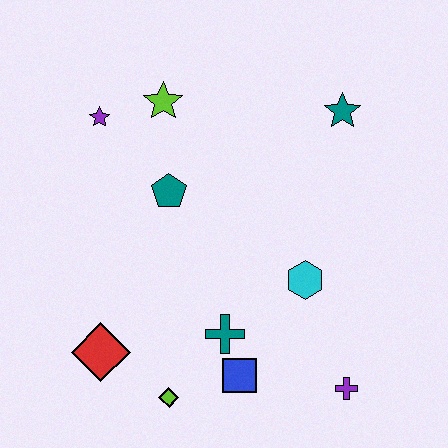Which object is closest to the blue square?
The teal cross is closest to the blue square.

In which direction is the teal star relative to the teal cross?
The teal star is above the teal cross.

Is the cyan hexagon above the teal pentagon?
No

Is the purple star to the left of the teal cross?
Yes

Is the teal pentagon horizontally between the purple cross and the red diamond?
Yes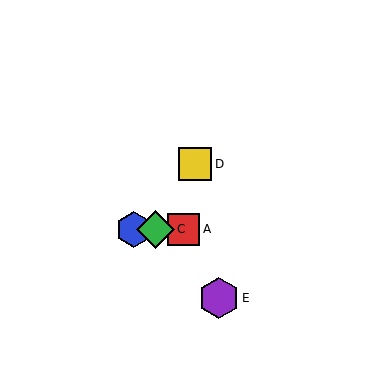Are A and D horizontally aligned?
No, A is at y≈229 and D is at y≈164.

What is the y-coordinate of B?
Object B is at y≈229.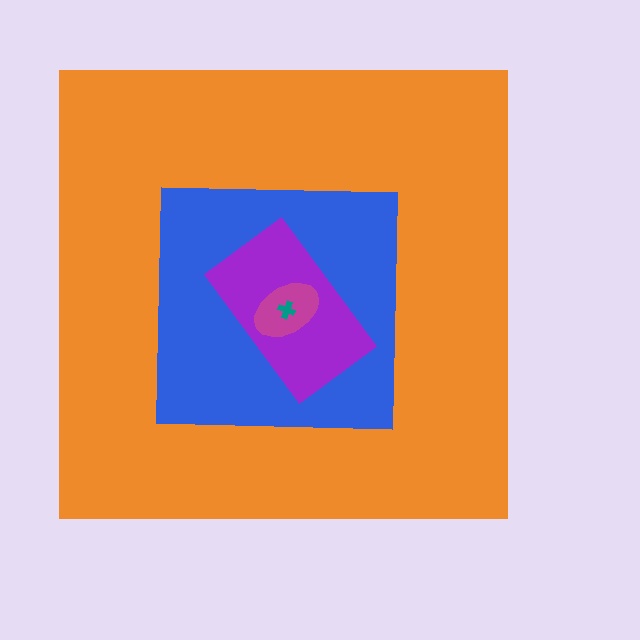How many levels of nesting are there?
5.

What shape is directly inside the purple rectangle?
The magenta ellipse.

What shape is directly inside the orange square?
The blue square.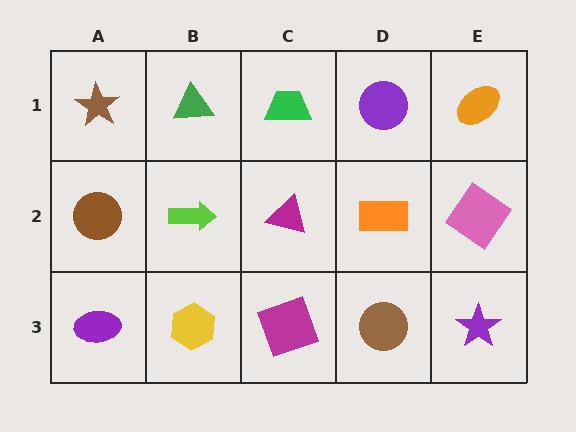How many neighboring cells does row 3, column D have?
3.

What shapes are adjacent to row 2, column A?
A brown star (row 1, column A), a purple ellipse (row 3, column A), a lime arrow (row 2, column B).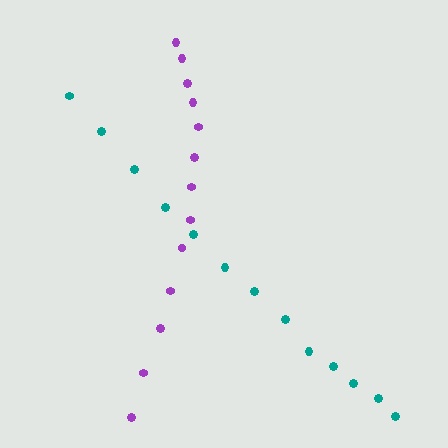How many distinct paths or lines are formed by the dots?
There are 2 distinct paths.